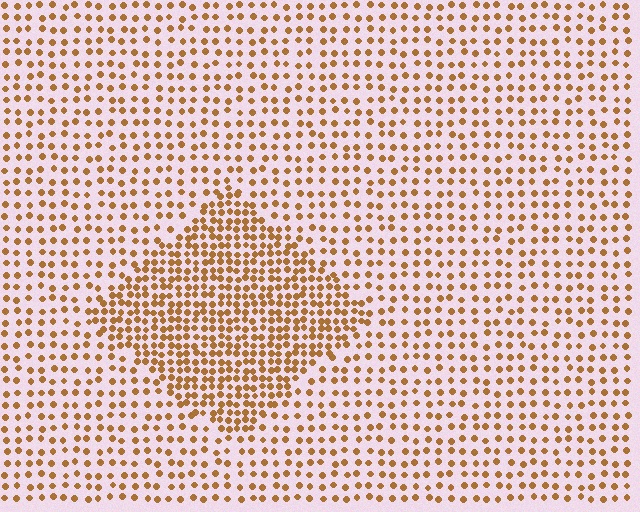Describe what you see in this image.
The image contains small brown elements arranged at two different densities. A diamond-shaped region is visible where the elements are more densely packed than the surrounding area.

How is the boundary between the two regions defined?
The boundary is defined by a change in element density (approximately 2.0x ratio). All elements are the same color, size, and shape.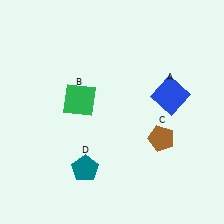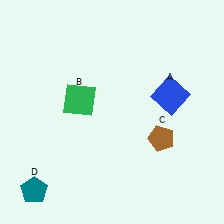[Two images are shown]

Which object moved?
The teal pentagon (D) moved left.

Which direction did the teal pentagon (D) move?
The teal pentagon (D) moved left.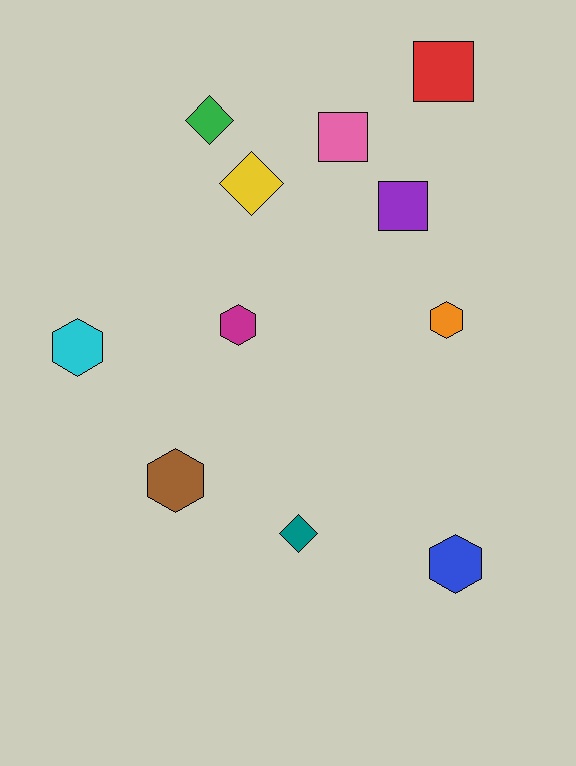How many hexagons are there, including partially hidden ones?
There are 5 hexagons.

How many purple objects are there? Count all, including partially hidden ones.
There is 1 purple object.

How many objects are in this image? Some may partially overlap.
There are 11 objects.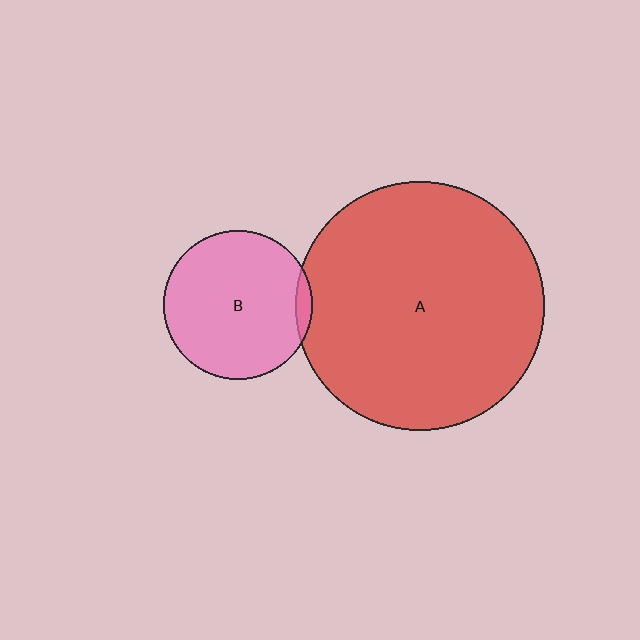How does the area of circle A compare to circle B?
Approximately 2.8 times.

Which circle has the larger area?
Circle A (red).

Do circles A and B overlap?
Yes.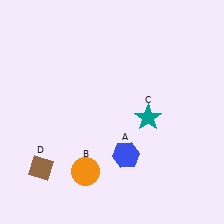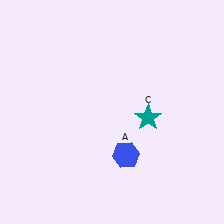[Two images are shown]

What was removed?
The brown diamond (D), the orange circle (B) were removed in Image 2.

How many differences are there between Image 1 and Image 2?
There are 2 differences between the two images.